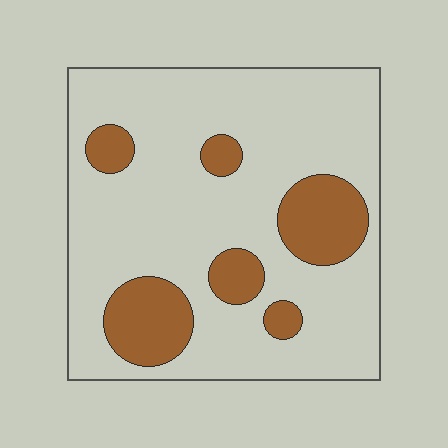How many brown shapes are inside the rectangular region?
6.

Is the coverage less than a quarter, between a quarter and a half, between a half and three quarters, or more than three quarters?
Less than a quarter.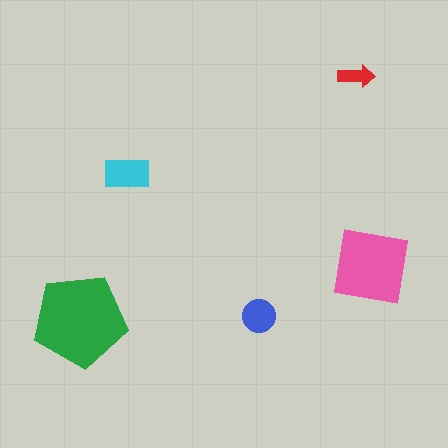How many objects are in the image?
There are 5 objects in the image.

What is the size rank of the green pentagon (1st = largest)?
1st.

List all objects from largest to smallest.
The green pentagon, the pink square, the cyan rectangle, the blue circle, the red arrow.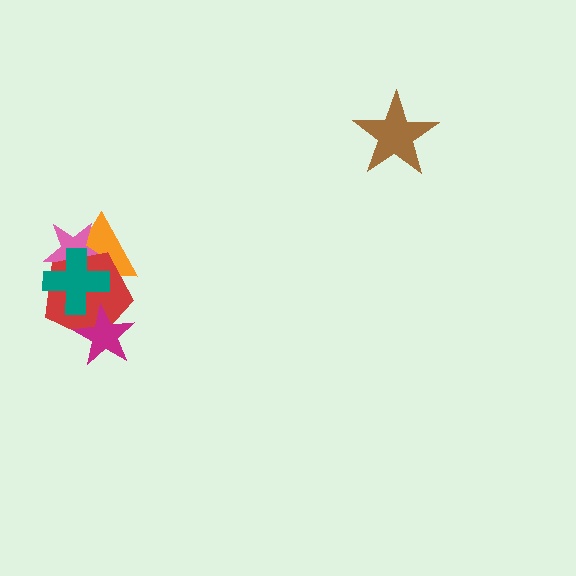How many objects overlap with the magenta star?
1 object overlaps with the magenta star.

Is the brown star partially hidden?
No, no other shape covers it.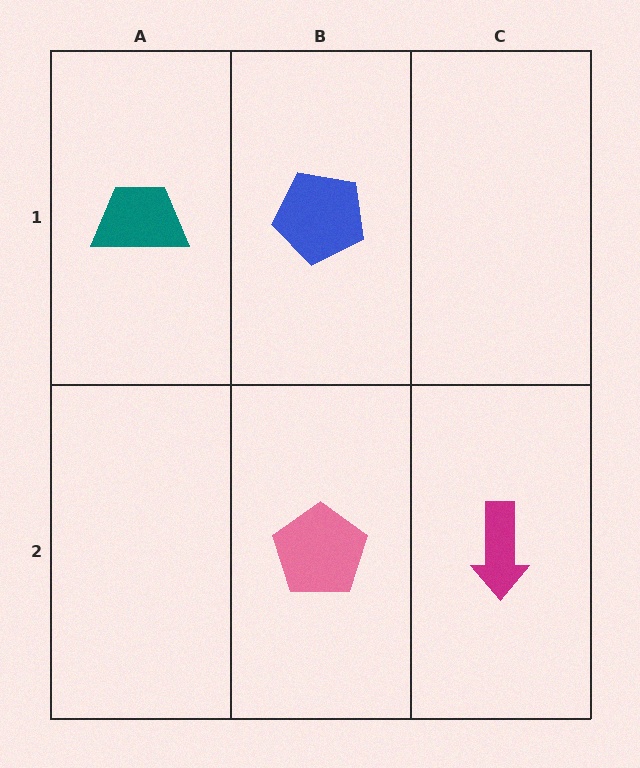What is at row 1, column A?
A teal trapezoid.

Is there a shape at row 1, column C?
No, that cell is empty.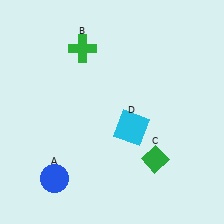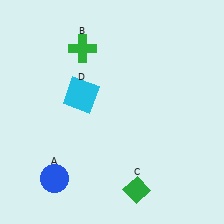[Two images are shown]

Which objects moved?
The objects that moved are: the green diamond (C), the cyan square (D).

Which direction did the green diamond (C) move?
The green diamond (C) moved down.